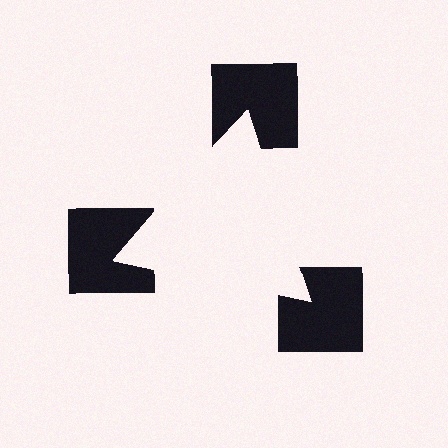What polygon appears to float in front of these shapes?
An illusory triangle — its edges are inferred from the aligned wedge cuts in the notched squares, not physically drawn.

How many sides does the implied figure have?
3 sides.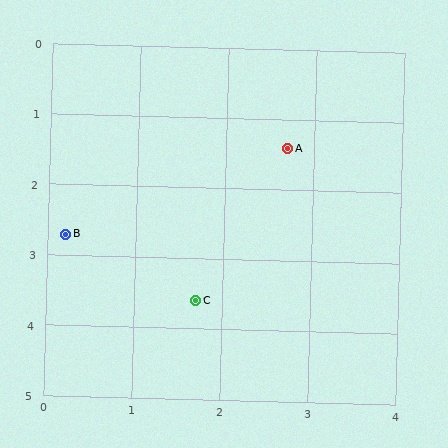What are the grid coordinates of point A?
Point A is at approximately (2.7, 1.4).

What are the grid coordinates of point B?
Point B is at approximately (0.2, 2.7).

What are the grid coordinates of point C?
Point C is at approximately (1.7, 3.6).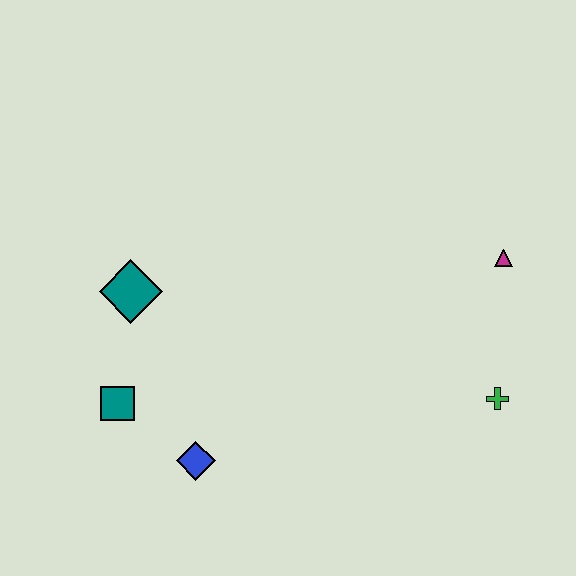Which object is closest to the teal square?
The blue diamond is closest to the teal square.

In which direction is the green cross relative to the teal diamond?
The green cross is to the right of the teal diamond.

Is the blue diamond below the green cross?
Yes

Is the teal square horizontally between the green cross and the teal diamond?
No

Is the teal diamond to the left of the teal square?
No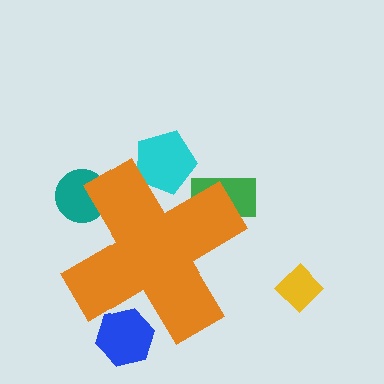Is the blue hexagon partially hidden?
Yes, the blue hexagon is partially hidden behind the orange cross.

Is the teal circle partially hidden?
Yes, the teal circle is partially hidden behind the orange cross.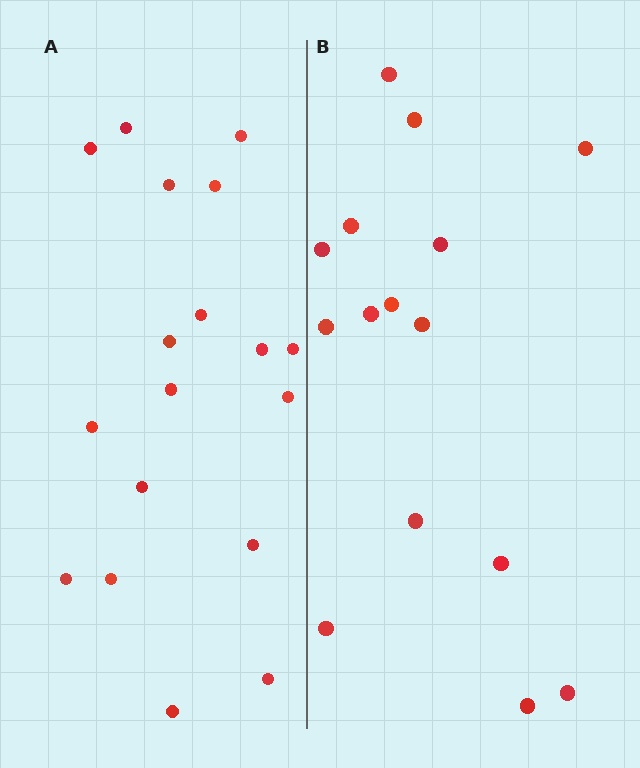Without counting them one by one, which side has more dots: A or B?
Region A (the left region) has more dots.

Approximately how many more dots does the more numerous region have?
Region A has just a few more — roughly 2 or 3 more dots than region B.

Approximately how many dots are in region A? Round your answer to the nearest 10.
About 20 dots. (The exact count is 18, which rounds to 20.)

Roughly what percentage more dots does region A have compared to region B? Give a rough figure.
About 20% more.